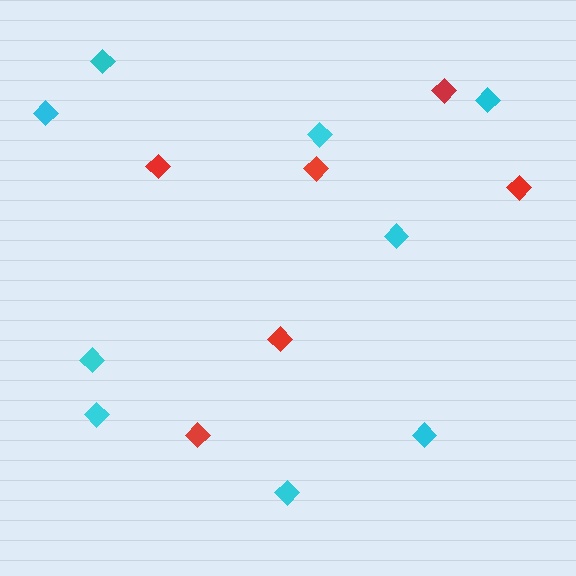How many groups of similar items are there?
There are 2 groups: one group of red diamonds (6) and one group of cyan diamonds (9).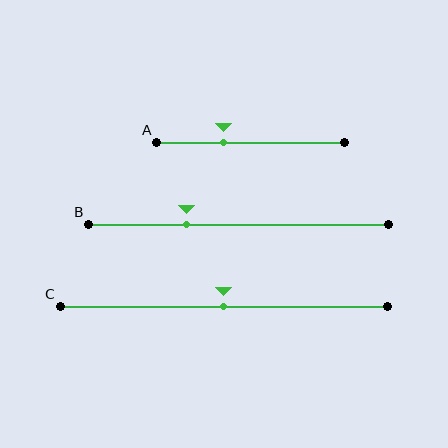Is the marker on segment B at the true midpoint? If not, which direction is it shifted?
No, the marker on segment B is shifted to the left by about 17% of the segment length.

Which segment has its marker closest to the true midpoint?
Segment C has its marker closest to the true midpoint.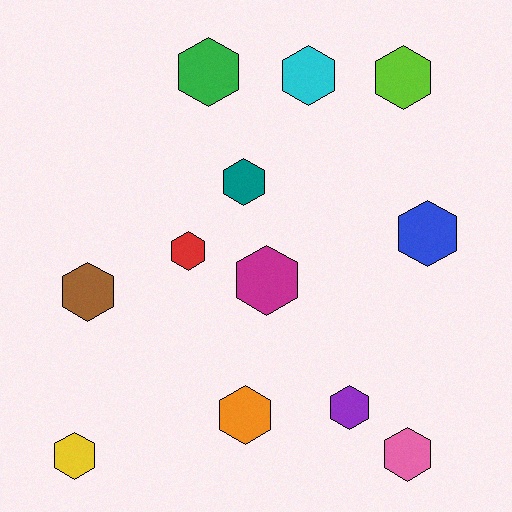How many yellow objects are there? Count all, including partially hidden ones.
There is 1 yellow object.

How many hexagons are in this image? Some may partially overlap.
There are 12 hexagons.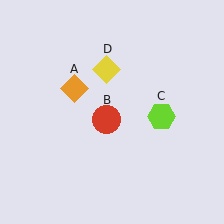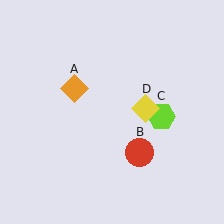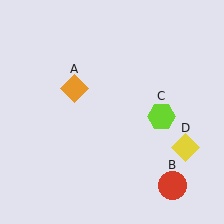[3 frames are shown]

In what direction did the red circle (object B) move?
The red circle (object B) moved down and to the right.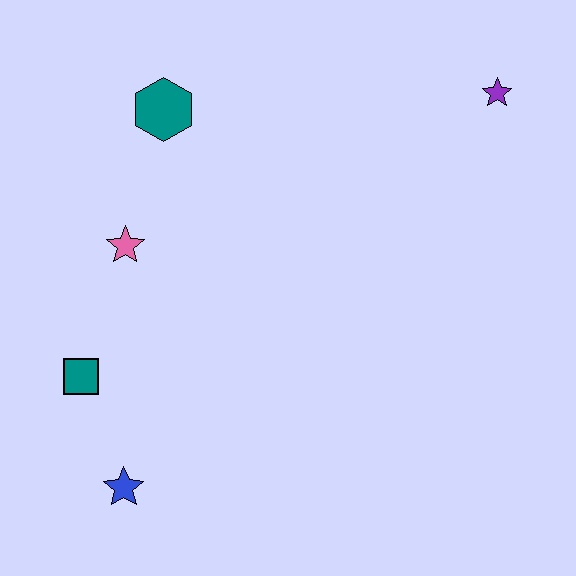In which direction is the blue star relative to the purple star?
The blue star is below the purple star.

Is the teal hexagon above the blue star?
Yes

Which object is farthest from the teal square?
The purple star is farthest from the teal square.